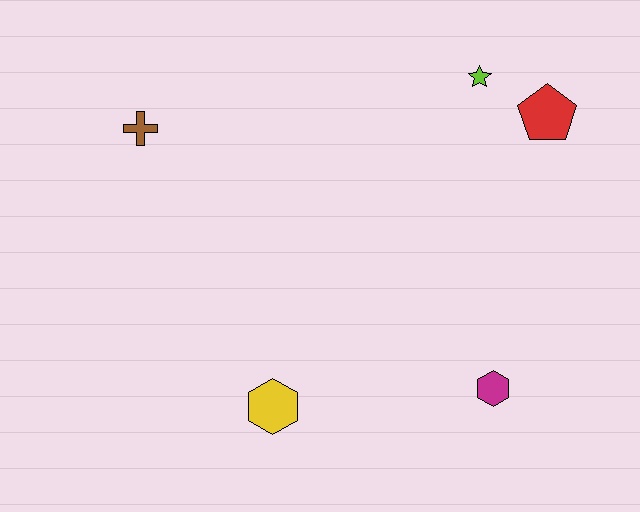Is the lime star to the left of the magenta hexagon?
Yes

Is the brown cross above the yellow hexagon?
Yes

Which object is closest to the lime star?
The red pentagon is closest to the lime star.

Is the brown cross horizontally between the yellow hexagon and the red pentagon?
No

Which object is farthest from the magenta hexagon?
The brown cross is farthest from the magenta hexagon.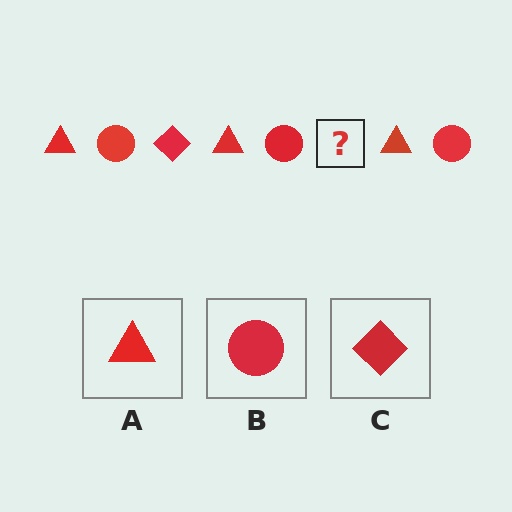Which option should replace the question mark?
Option C.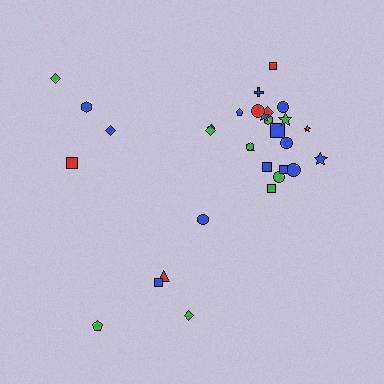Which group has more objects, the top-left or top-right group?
The top-right group.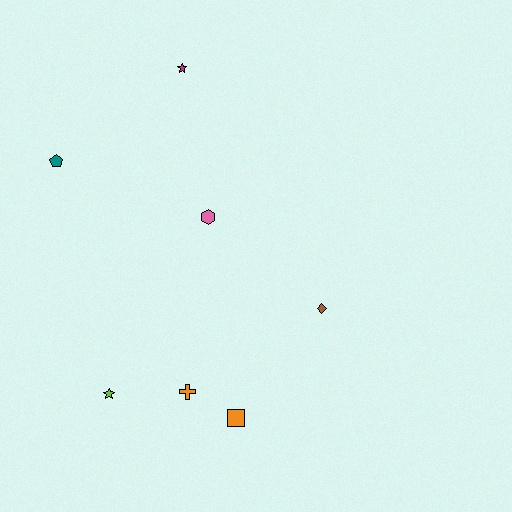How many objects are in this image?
There are 7 objects.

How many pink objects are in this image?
There is 1 pink object.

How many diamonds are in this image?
There is 1 diamond.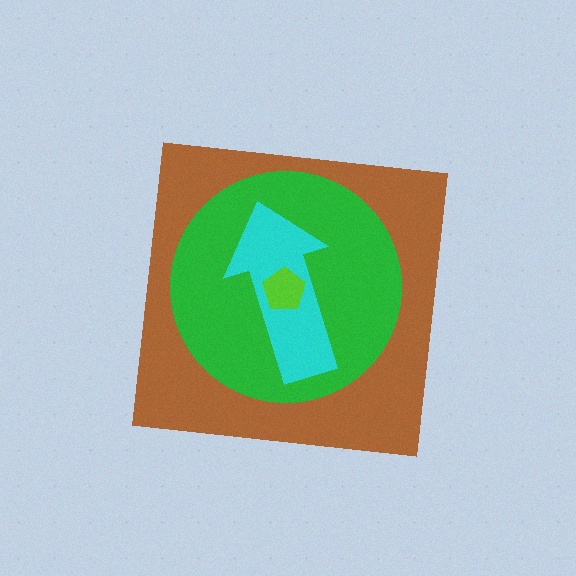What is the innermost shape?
The lime pentagon.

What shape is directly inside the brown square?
The green circle.